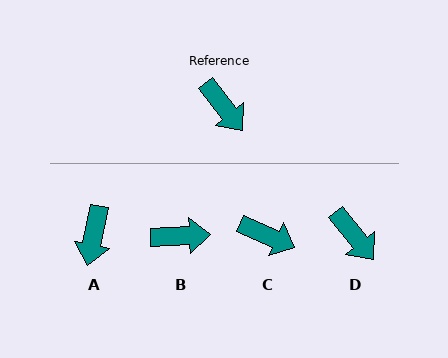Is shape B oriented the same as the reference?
No, it is off by about 55 degrees.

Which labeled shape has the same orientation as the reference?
D.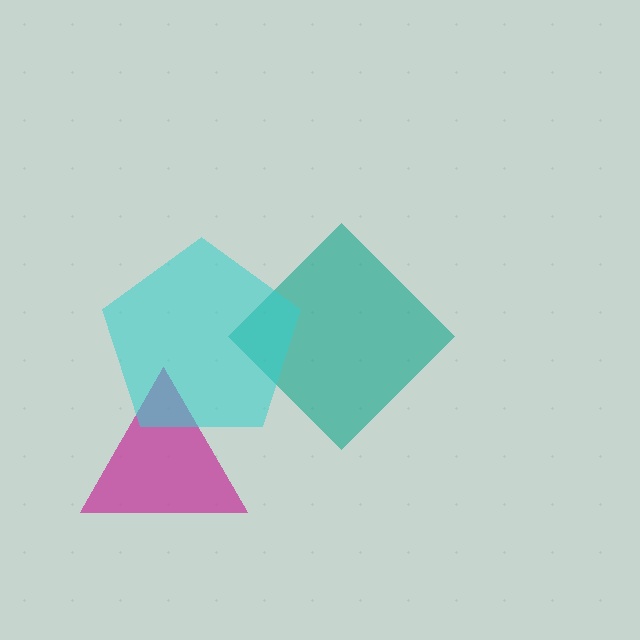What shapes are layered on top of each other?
The layered shapes are: a teal diamond, a magenta triangle, a cyan pentagon.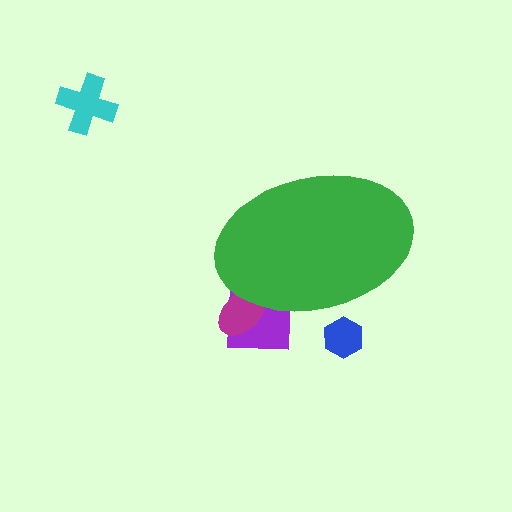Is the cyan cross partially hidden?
No, the cyan cross is fully visible.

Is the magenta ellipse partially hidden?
Yes, the magenta ellipse is partially hidden behind the green ellipse.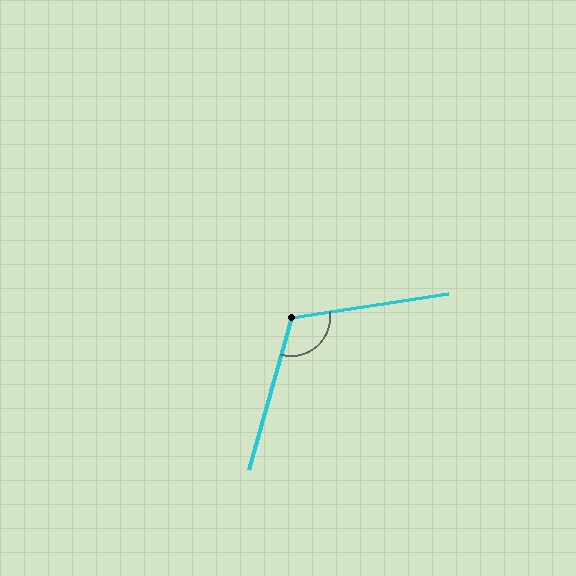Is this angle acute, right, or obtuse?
It is obtuse.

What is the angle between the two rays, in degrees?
Approximately 114 degrees.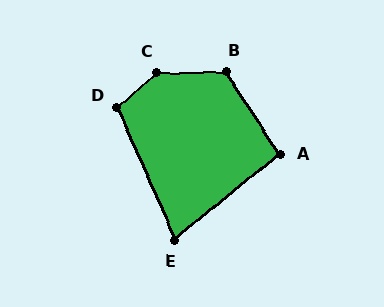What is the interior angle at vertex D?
Approximately 107 degrees (obtuse).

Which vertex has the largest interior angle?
C, at approximately 139 degrees.